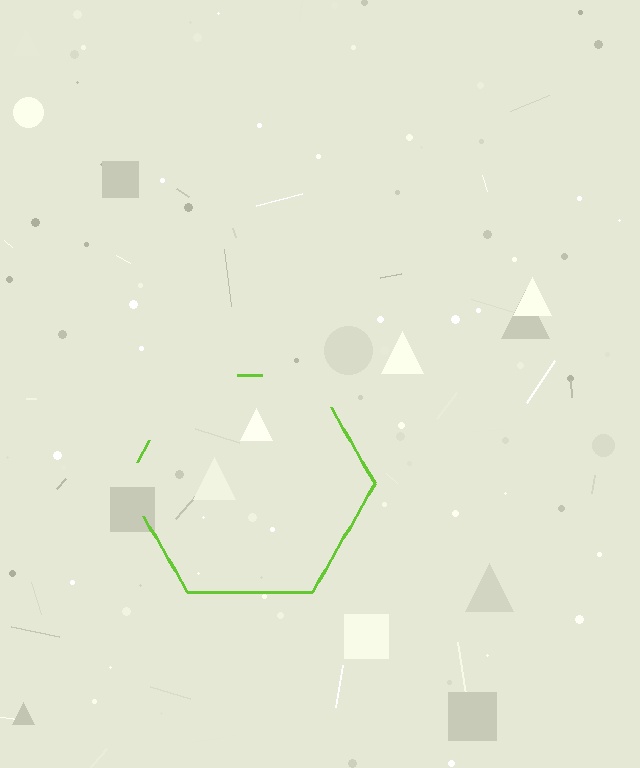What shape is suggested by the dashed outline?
The dashed outline suggests a hexagon.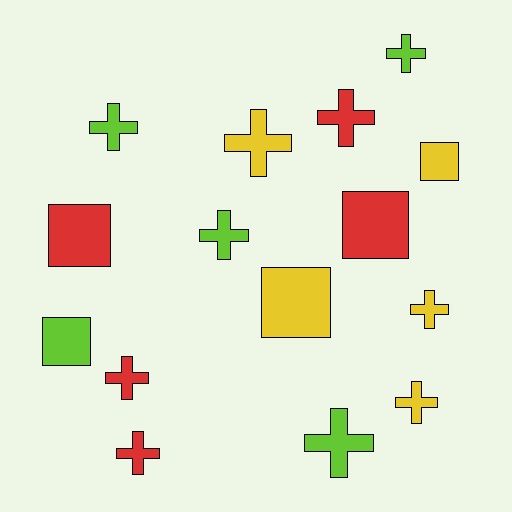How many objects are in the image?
There are 15 objects.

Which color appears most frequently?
Red, with 5 objects.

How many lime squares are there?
There is 1 lime square.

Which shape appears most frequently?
Cross, with 10 objects.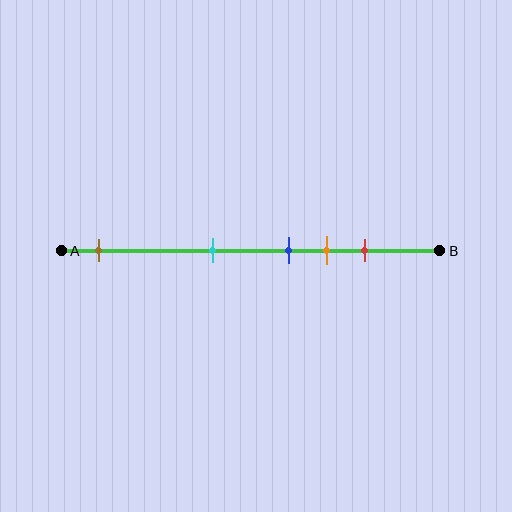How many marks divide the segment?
There are 5 marks dividing the segment.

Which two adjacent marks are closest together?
The blue and orange marks are the closest adjacent pair.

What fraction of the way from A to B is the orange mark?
The orange mark is approximately 70% (0.7) of the way from A to B.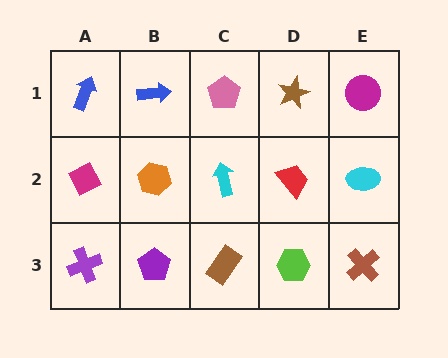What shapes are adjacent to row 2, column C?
A pink pentagon (row 1, column C), a brown rectangle (row 3, column C), an orange hexagon (row 2, column B), a red trapezoid (row 2, column D).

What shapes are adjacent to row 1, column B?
An orange hexagon (row 2, column B), a blue arrow (row 1, column A), a pink pentagon (row 1, column C).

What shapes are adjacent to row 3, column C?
A cyan arrow (row 2, column C), a purple pentagon (row 3, column B), a lime hexagon (row 3, column D).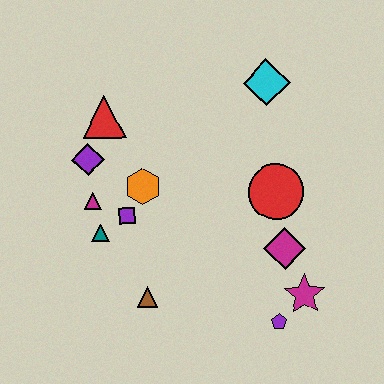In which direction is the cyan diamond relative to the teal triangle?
The cyan diamond is to the right of the teal triangle.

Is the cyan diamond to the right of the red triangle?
Yes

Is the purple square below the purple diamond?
Yes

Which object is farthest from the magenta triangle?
The magenta star is farthest from the magenta triangle.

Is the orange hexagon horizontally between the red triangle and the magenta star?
Yes